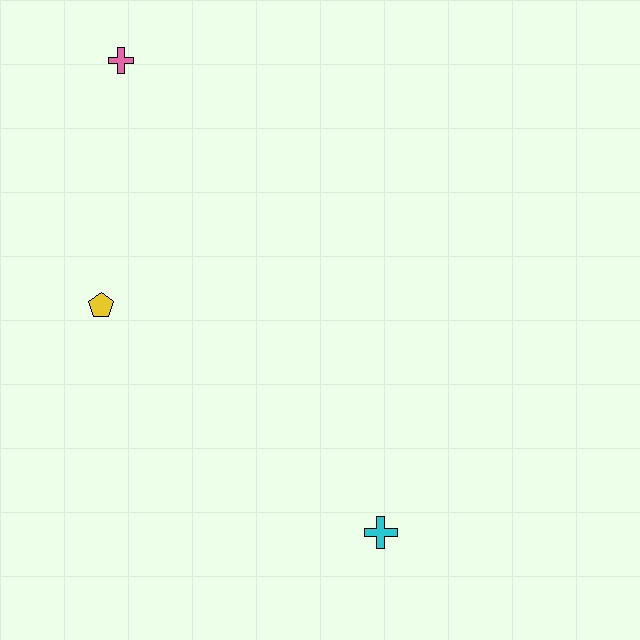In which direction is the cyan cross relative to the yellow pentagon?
The cyan cross is to the right of the yellow pentagon.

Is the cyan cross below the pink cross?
Yes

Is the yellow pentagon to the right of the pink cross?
No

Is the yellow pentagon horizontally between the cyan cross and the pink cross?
No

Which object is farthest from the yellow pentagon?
The cyan cross is farthest from the yellow pentagon.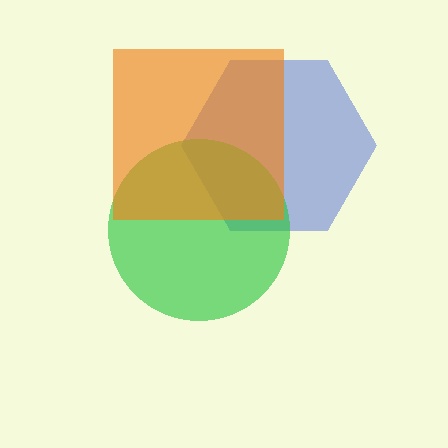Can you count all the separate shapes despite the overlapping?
Yes, there are 3 separate shapes.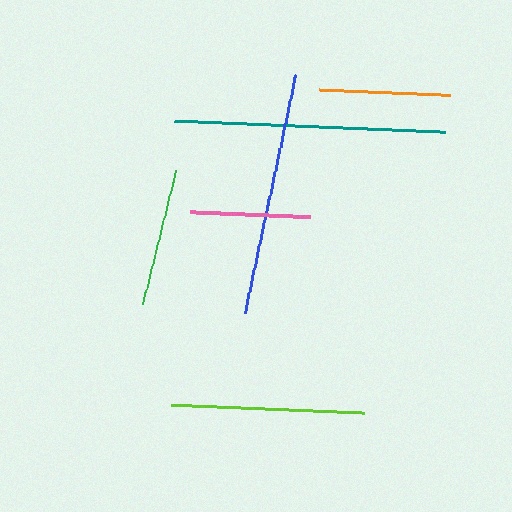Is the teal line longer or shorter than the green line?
The teal line is longer than the green line.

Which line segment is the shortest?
The pink line is the shortest at approximately 121 pixels.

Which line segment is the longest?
The teal line is the longest at approximately 271 pixels.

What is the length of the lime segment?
The lime segment is approximately 193 pixels long.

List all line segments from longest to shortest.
From longest to shortest: teal, blue, lime, green, orange, pink.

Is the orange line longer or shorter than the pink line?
The orange line is longer than the pink line.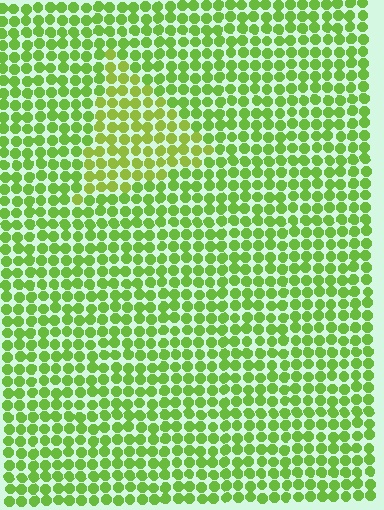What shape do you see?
I see a triangle.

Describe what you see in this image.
The image is filled with small lime elements in a uniform arrangement. A triangle-shaped region is visible where the elements are tinted to a slightly different hue, forming a subtle color boundary.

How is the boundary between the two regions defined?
The boundary is defined purely by a slight shift in hue (about 19 degrees). Spacing, size, and orientation are identical on both sides.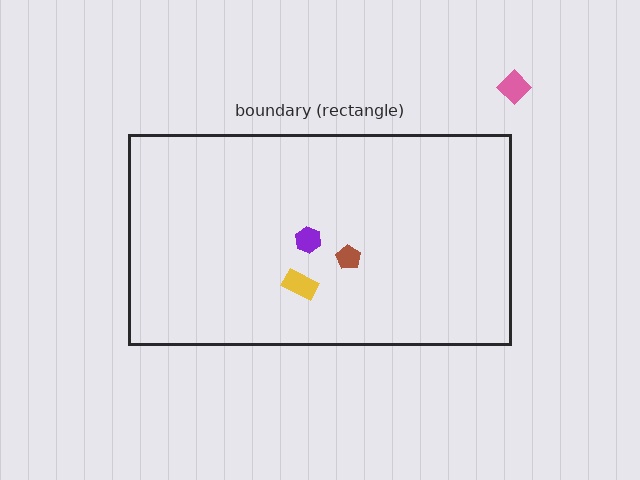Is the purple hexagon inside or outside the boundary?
Inside.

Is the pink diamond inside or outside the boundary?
Outside.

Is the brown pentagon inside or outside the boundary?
Inside.